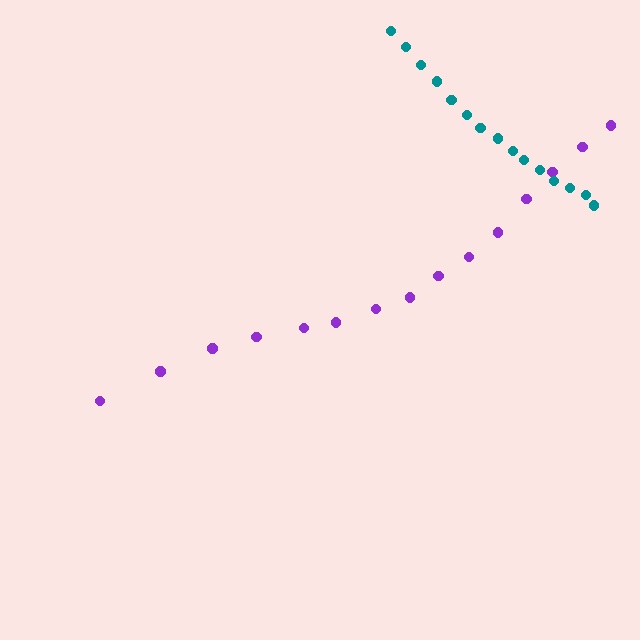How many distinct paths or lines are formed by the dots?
There are 2 distinct paths.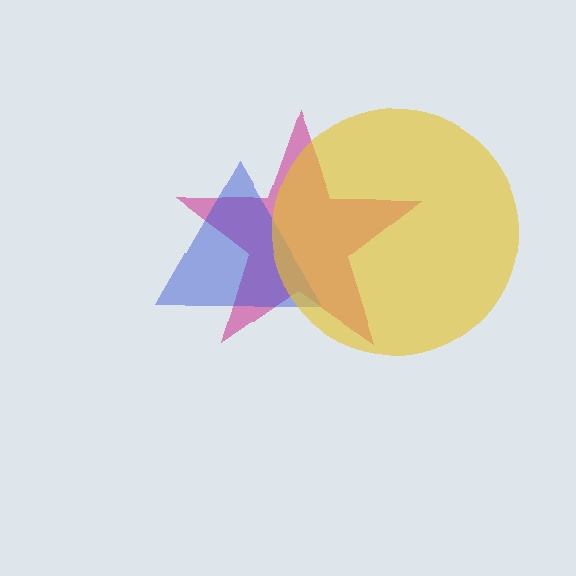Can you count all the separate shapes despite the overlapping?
Yes, there are 3 separate shapes.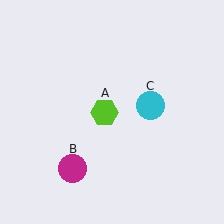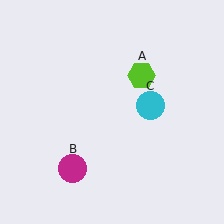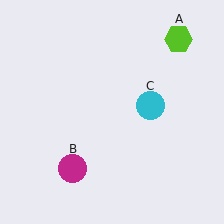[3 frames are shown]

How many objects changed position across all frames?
1 object changed position: lime hexagon (object A).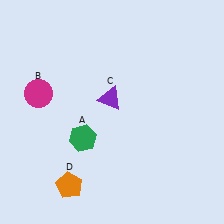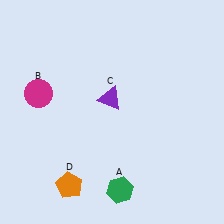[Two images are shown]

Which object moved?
The green hexagon (A) moved down.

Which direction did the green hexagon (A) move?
The green hexagon (A) moved down.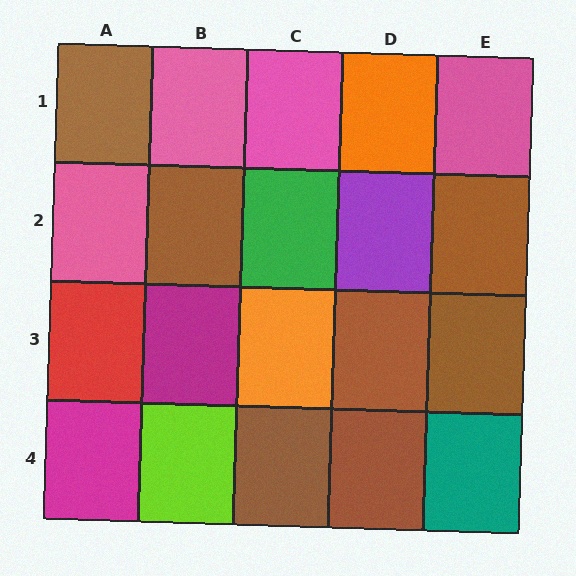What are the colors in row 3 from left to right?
Red, magenta, orange, brown, brown.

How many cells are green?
1 cell is green.